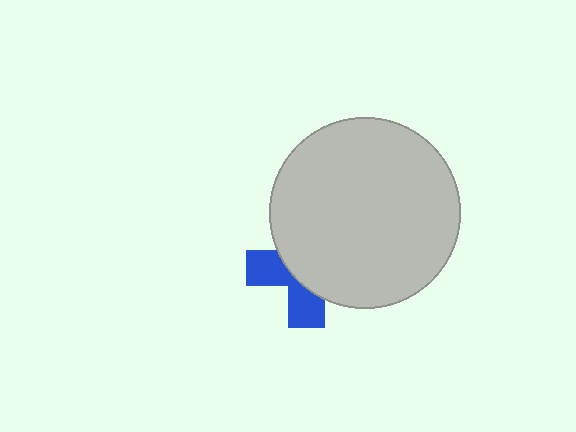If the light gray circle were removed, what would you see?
You would see the complete blue cross.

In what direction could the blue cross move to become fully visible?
The blue cross could move toward the lower-left. That would shift it out from behind the light gray circle entirely.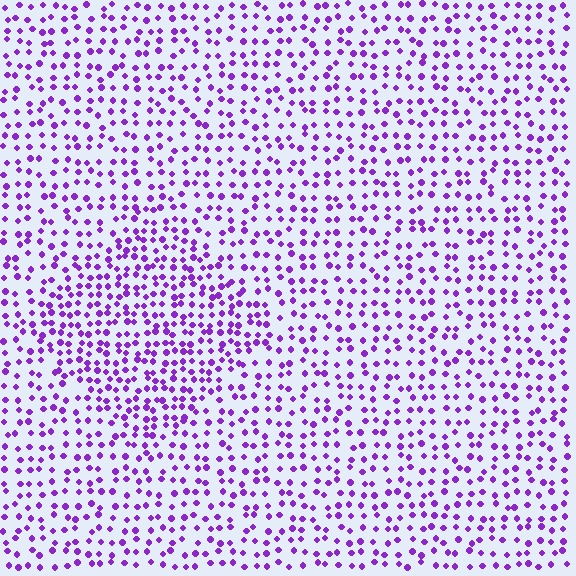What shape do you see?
I see a diamond.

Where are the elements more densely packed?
The elements are more densely packed inside the diamond boundary.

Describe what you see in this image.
The image contains small purple elements arranged at two different densities. A diamond-shaped region is visible where the elements are more densely packed than the surrounding area.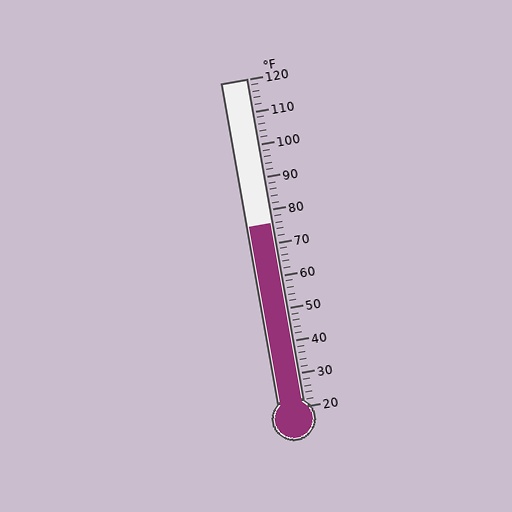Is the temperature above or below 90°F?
The temperature is below 90°F.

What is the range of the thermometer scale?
The thermometer scale ranges from 20°F to 120°F.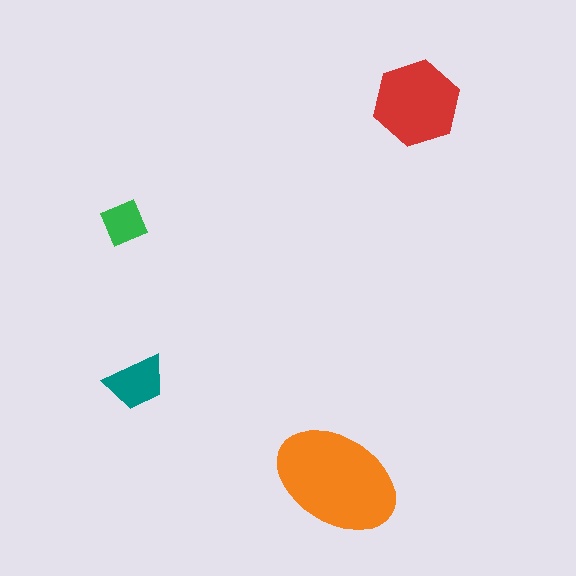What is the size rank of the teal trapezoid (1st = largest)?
3rd.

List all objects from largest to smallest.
The orange ellipse, the red hexagon, the teal trapezoid, the green diamond.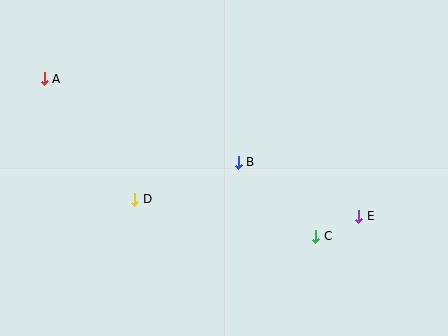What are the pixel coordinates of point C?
Point C is at (316, 236).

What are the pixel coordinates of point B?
Point B is at (238, 162).